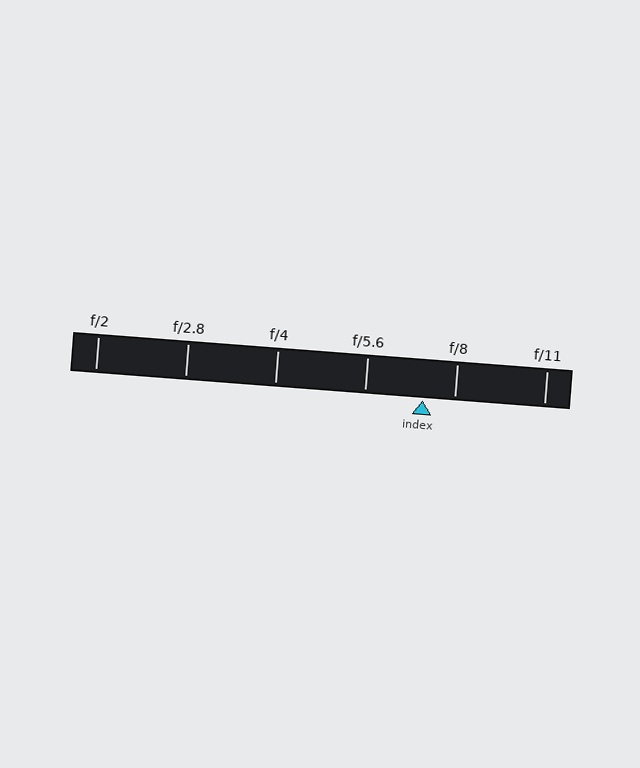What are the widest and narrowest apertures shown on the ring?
The widest aperture shown is f/2 and the narrowest is f/11.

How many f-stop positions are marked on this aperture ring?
There are 6 f-stop positions marked.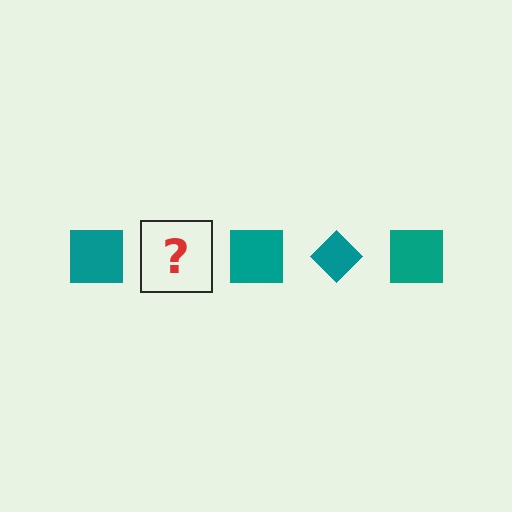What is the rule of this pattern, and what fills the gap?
The rule is that the pattern cycles through square, diamond shapes in teal. The gap should be filled with a teal diamond.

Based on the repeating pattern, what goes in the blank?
The blank should be a teal diamond.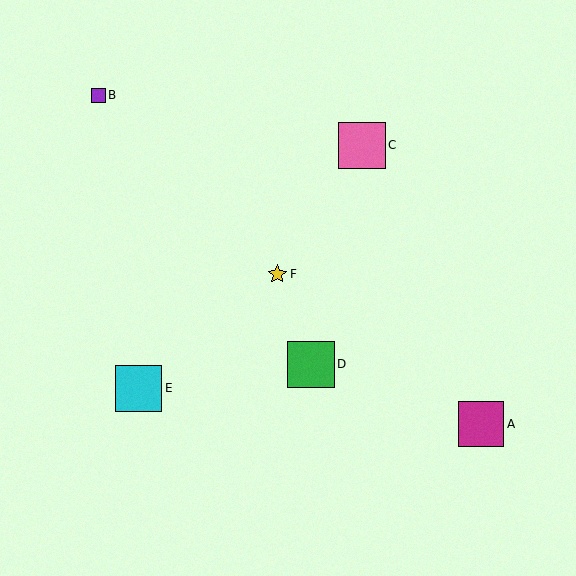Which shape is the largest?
The green square (labeled D) is the largest.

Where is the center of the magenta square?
The center of the magenta square is at (481, 424).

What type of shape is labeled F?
Shape F is a yellow star.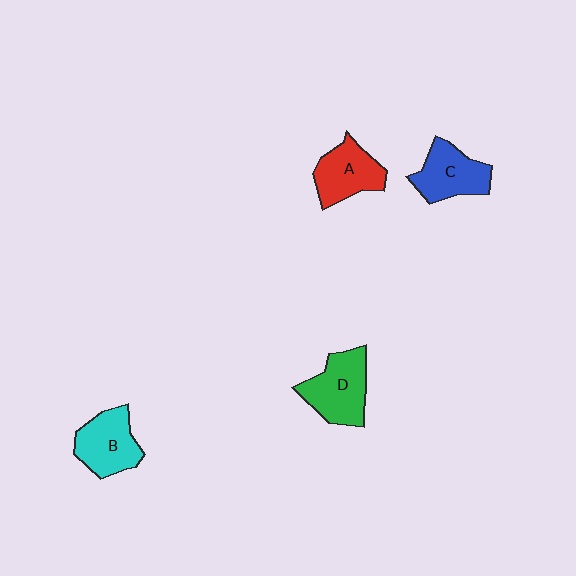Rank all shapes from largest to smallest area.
From largest to smallest: D (green), B (cyan), C (blue), A (red).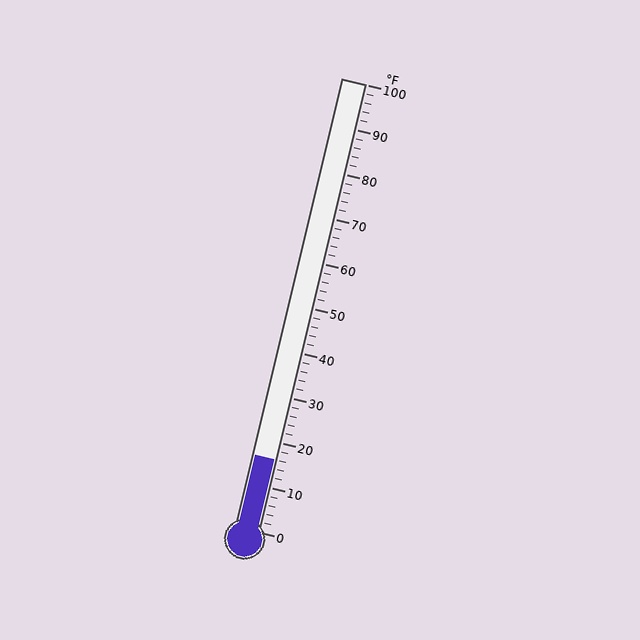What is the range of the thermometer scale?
The thermometer scale ranges from 0°F to 100°F.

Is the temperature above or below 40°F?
The temperature is below 40°F.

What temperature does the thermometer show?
The thermometer shows approximately 16°F.